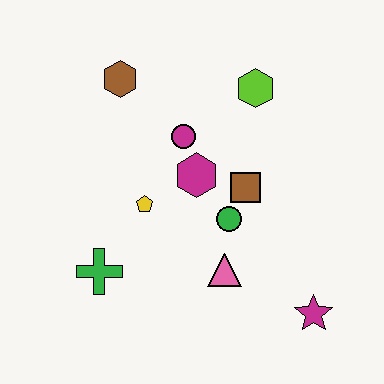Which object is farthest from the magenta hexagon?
The magenta star is farthest from the magenta hexagon.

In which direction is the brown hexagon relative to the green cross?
The brown hexagon is above the green cross.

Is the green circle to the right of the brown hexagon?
Yes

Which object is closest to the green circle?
The brown square is closest to the green circle.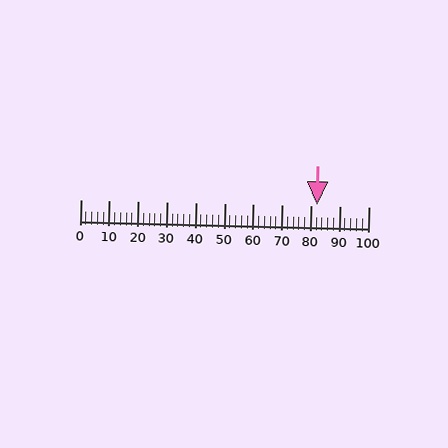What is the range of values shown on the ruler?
The ruler shows values from 0 to 100.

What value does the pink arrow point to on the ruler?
The pink arrow points to approximately 82.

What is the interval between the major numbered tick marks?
The major tick marks are spaced 10 units apart.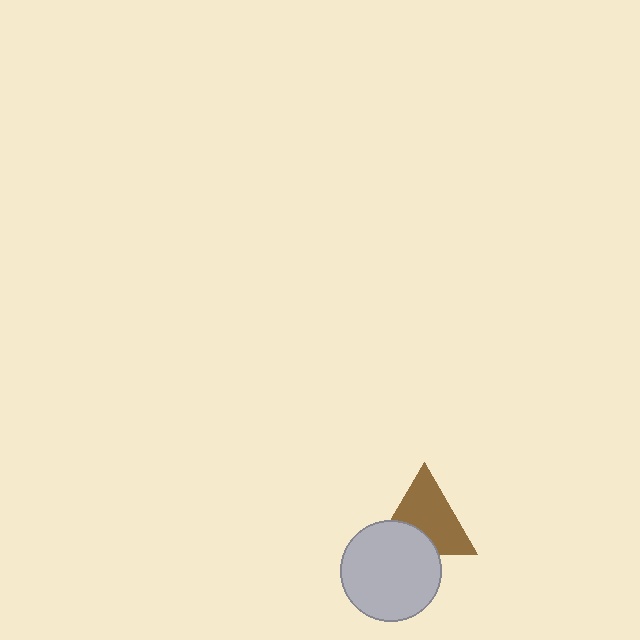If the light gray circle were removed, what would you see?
You would see the complete brown triangle.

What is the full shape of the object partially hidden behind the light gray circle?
The partially hidden object is a brown triangle.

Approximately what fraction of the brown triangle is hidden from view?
Roughly 32% of the brown triangle is hidden behind the light gray circle.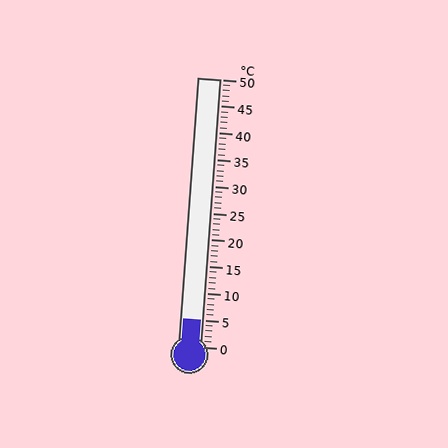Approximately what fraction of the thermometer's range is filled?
The thermometer is filled to approximately 10% of its range.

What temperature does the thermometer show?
The thermometer shows approximately 5°C.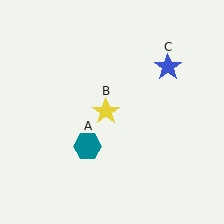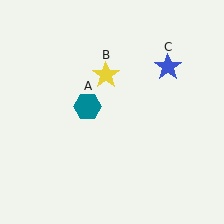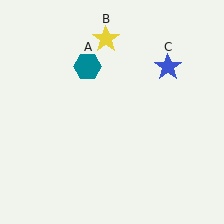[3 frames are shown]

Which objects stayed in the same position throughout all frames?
Blue star (object C) remained stationary.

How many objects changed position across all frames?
2 objects changed position: teal hexagon (object A), yellow star (object B).